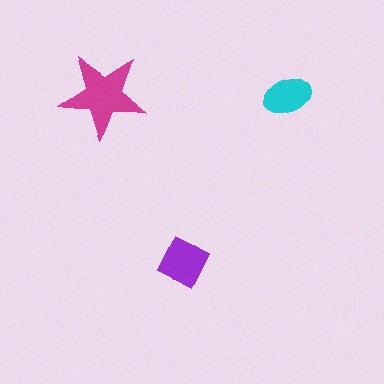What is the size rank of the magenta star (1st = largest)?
1st.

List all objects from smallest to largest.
The cyan ellipse, the purple diamond, the magenta star.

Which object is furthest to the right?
The cyan ellipse is rightmost.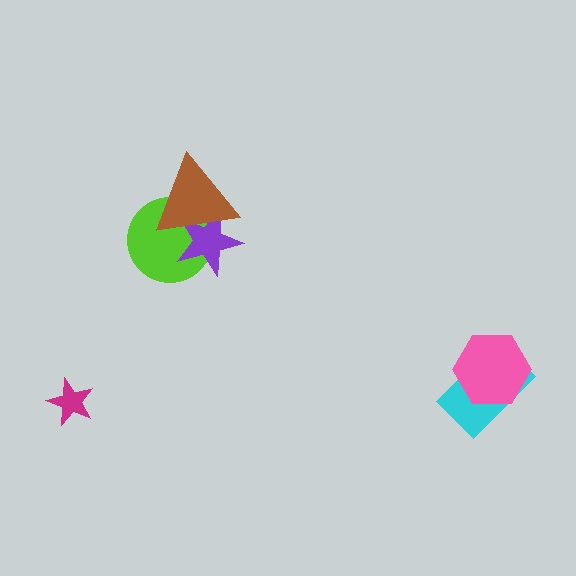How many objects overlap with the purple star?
2 objects overlap with the purple star.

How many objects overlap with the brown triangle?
2 objects overlap with the brown triangle.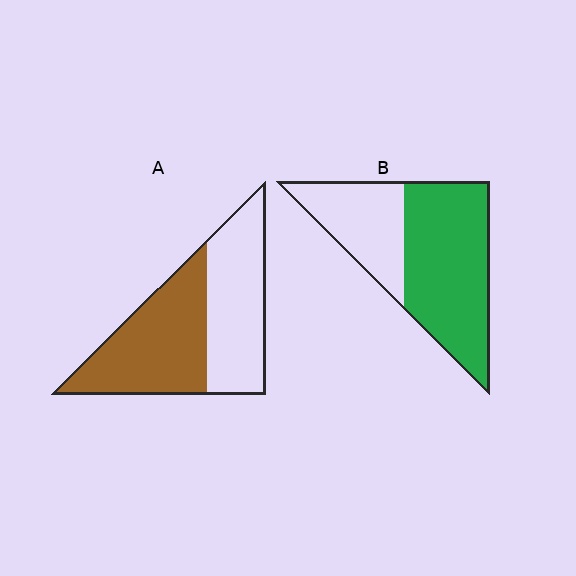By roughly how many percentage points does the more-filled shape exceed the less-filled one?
By roughly 10 percentage points (B over A).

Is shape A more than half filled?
Roughly half.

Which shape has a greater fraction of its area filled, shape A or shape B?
Shape B.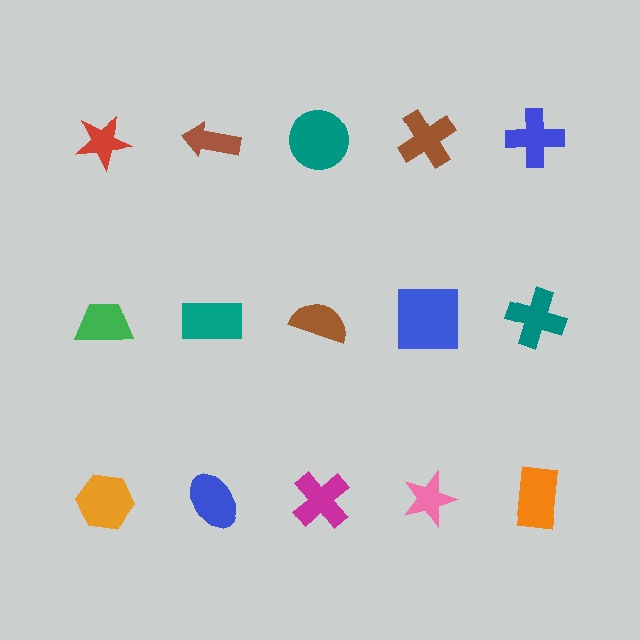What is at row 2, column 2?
A teal rectangle.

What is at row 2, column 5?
A teal cross.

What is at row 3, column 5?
An orange rectangle.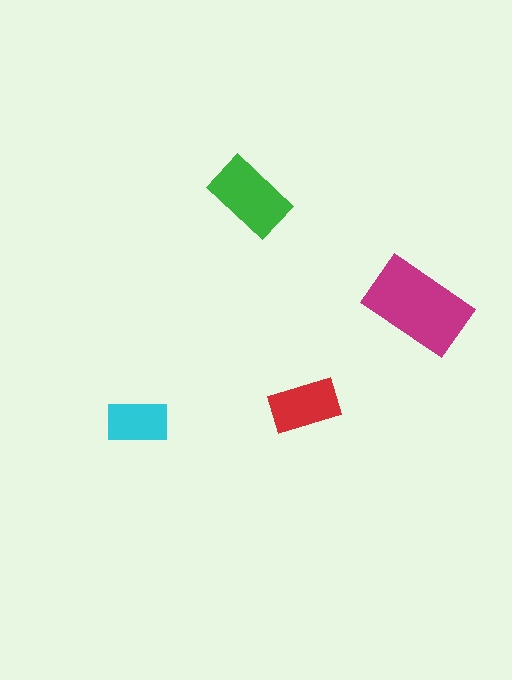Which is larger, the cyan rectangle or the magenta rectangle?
The magenta one.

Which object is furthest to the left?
The cyan rectangle is leftmost.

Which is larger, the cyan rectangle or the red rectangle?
The red one.